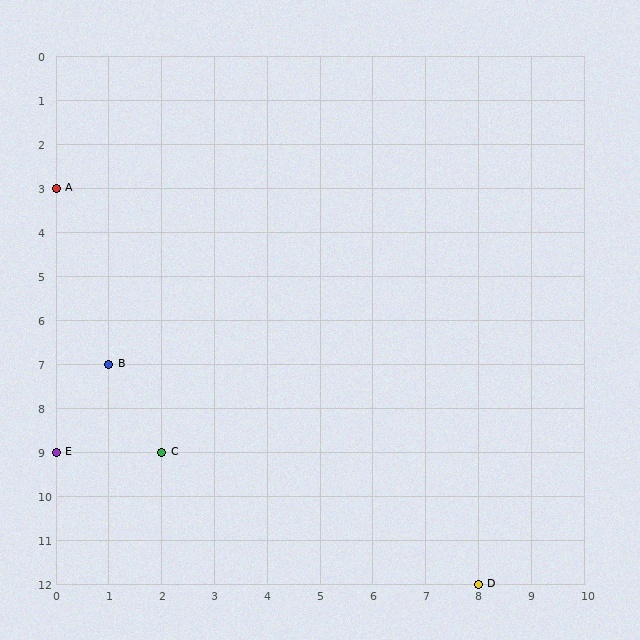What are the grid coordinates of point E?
Point E is at grid coordinates (0, 9).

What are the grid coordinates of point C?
Point C is at grid coordinates (2, 9).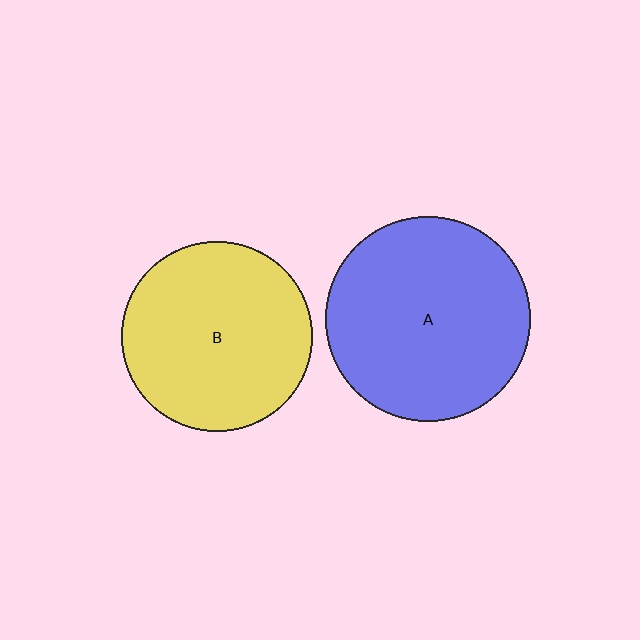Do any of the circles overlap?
No, none of the circles overlap.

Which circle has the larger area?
Circle A (blue).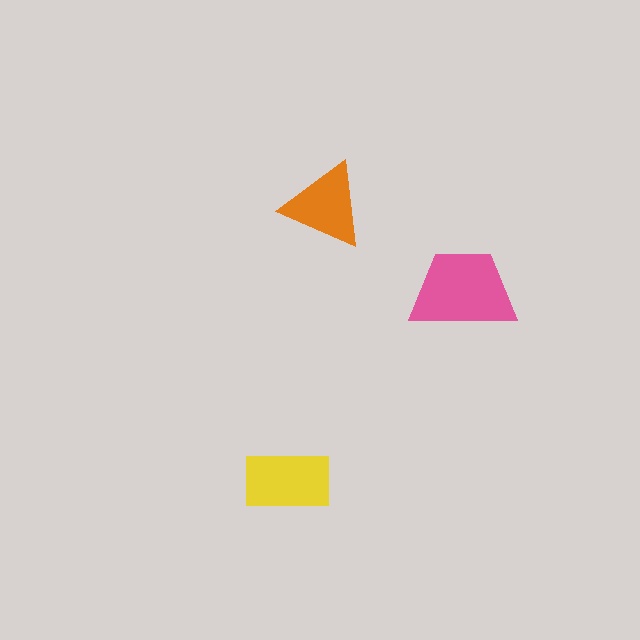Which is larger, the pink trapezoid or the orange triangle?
The pink trapezoid.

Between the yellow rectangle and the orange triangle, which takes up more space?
The yellow rectangle.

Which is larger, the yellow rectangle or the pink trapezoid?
The pink trapezoid.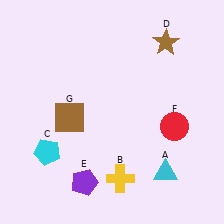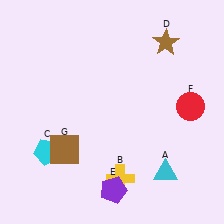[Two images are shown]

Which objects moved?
The objects that moved are: the purple pentagon (E), the red circle (F), the brown square (G).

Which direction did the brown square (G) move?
The brown square (G) moved down.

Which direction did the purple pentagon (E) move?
The purple pentagon (E) moved right.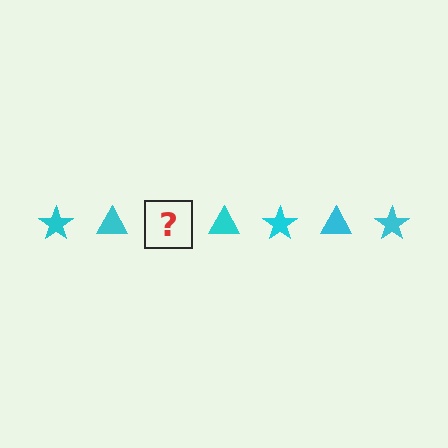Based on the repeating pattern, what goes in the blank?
The blank should be a cyan star.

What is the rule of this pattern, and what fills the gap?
The rule is that the pattern cycles through star, triangle shapes in cyan. The gap should be filled with a cyan star.